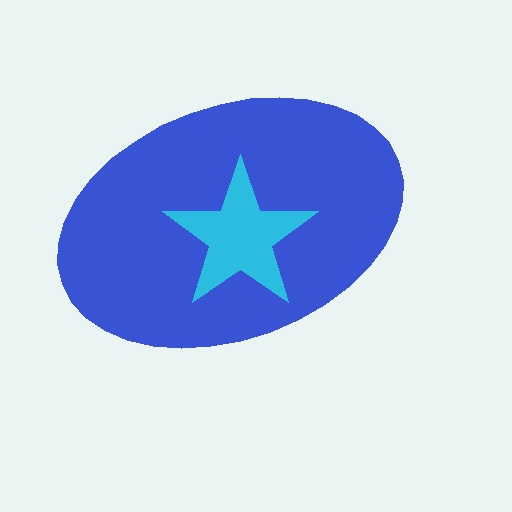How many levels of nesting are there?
2.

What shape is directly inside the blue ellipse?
The cyan star.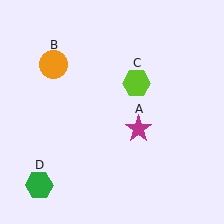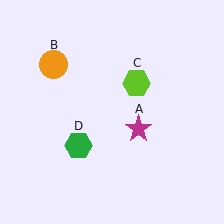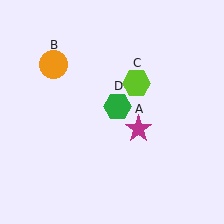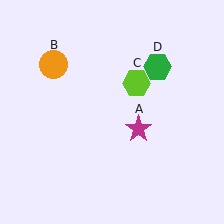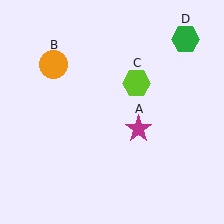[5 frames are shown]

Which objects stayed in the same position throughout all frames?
Magenta star (object A) and orange circle (object B) and lime hexagon (object C) remained stationary.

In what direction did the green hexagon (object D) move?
The green hexagon (object D) moved up and to the right.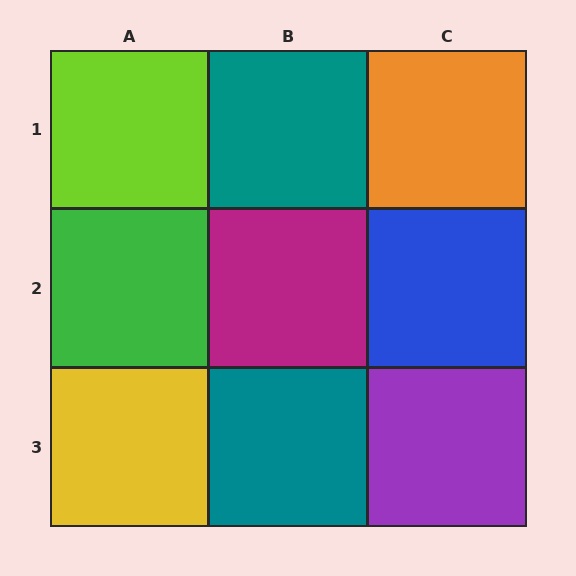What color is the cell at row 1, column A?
Lime.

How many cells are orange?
1 cell is orange.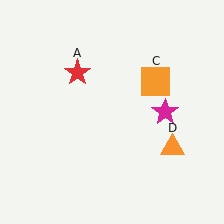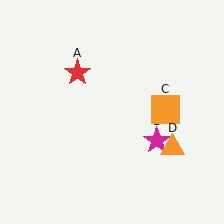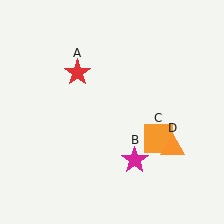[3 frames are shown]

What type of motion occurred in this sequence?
The magenta star (object B), orange square (object C) rotated clockwise around the center of the scene.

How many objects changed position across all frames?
2 objects changed position: magenta star (object B), orange square (object C).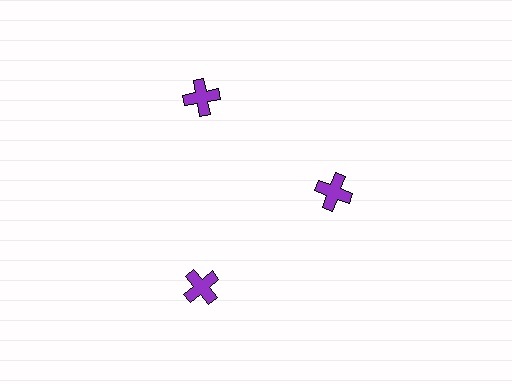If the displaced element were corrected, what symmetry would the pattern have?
It would have 3-fold rotational symmetry — the pattern would map onto itself every 120 degrees.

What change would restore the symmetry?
The symmetry would be restored by moving it outward, back onto the ring so that all 3 crosses sit at equal angles and equal distance from the center.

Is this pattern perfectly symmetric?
No. The 3 purple crosses are arranged in a ring, but one element near the 3 o'clock position is pulled inward toward the center, breaking the 3-fold rotational symmetry.